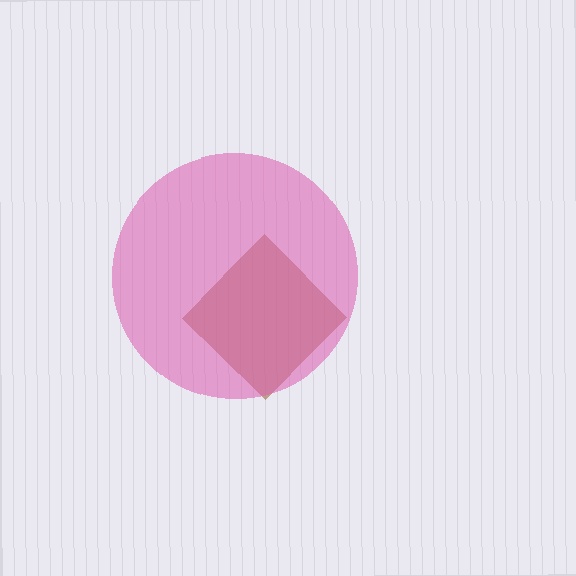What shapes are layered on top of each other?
The layered shapes are: a brown diamond, a pink circle.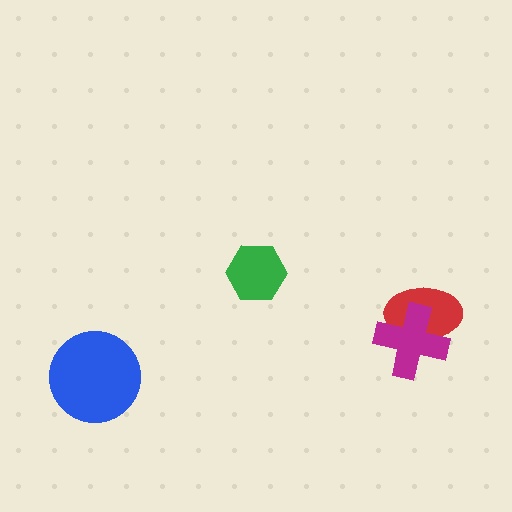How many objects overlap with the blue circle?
0 objects overlap with the blue circle.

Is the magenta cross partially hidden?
No, no other shape covers it.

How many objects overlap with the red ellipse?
1 object overlaps with the red ellipse.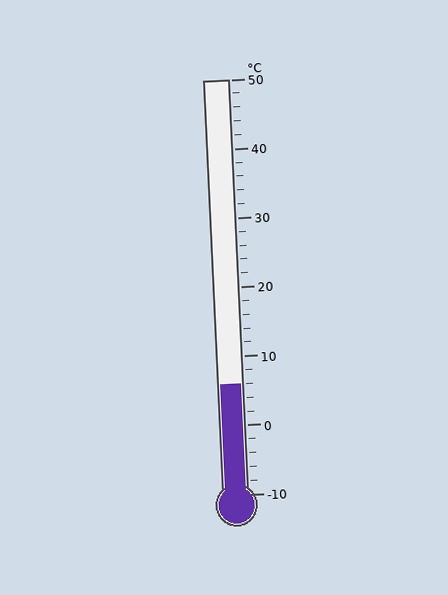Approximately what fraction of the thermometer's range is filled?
The thermometer is filled to approximately 25% of its range.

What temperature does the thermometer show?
The thermometer shows approximately 6°C.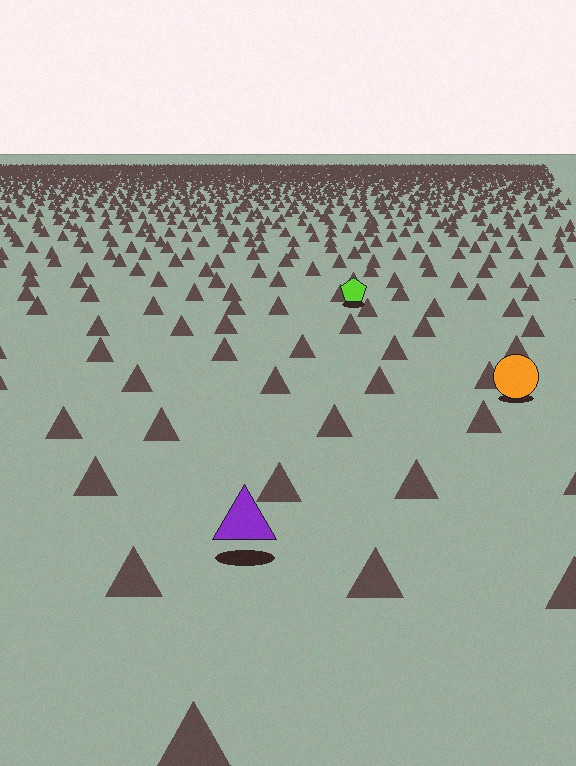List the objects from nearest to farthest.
From nearest to farthest: the purple triangle, the orange circle, the lime pentagon.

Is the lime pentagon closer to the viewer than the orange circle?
No. The orange circle is closer — you can tell from the texture gradient: the ground texture is coarser near it.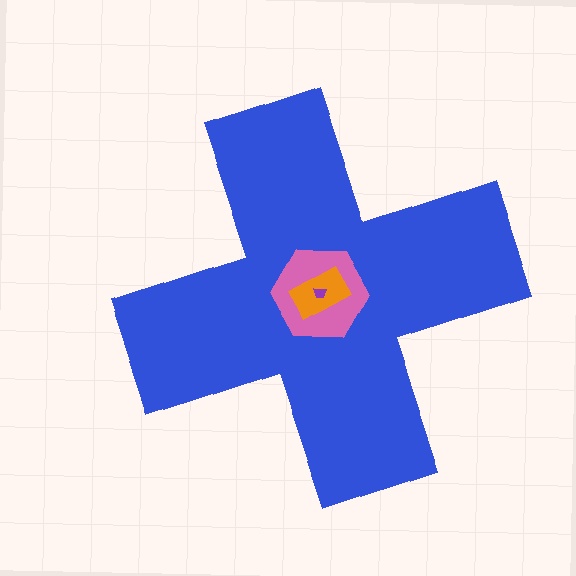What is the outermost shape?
The blue cross.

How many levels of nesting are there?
4.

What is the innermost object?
The purple trapezoid.